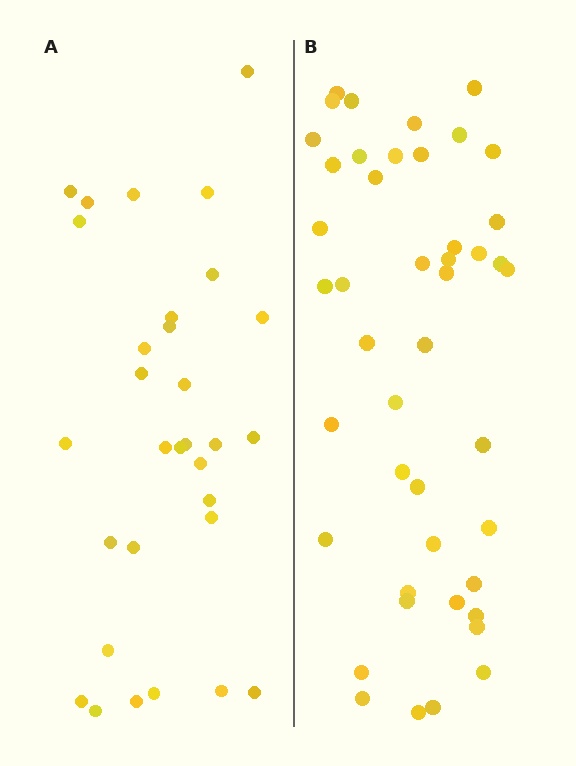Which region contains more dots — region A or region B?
Region B (the right region) has more dots.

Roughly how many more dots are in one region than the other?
Region B has approximately 15 more dots than region A.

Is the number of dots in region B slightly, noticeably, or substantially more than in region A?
Region B has substantially more. The ratio is roughly 1.5 to 1.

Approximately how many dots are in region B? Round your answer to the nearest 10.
About 40 dots. (The exact count is 45, which rounds to 40.)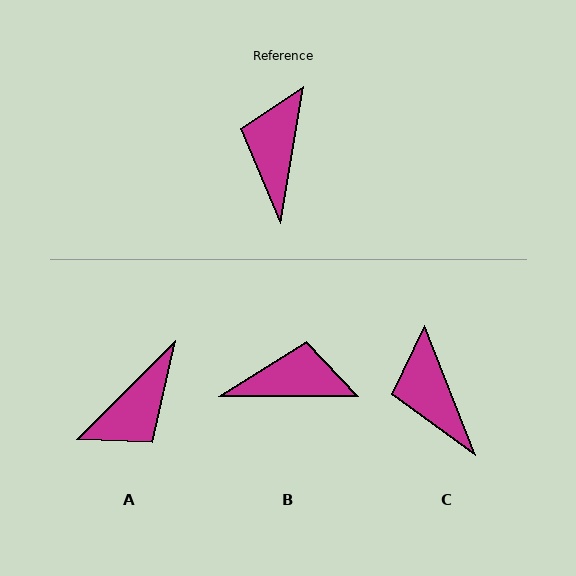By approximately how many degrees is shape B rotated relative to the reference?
Approximately 81 degrees clockwise.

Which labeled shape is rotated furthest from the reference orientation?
A, about 144 degrees away.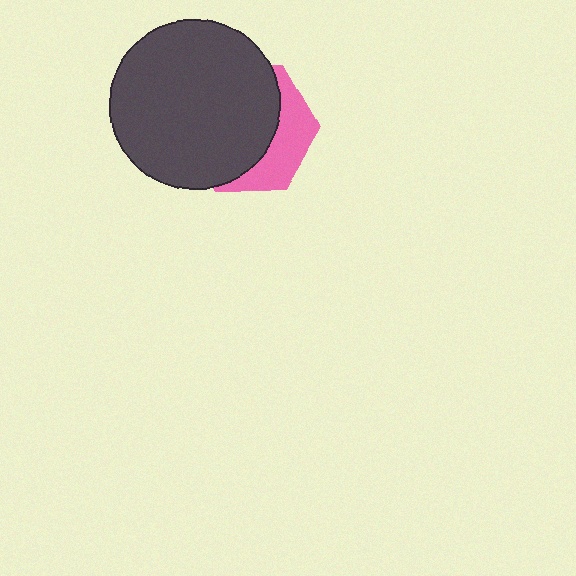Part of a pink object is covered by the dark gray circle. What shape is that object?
It is a hexagon.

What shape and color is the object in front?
The object in front is a dark gray circle.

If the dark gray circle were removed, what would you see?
You would see the complete pink hexagon.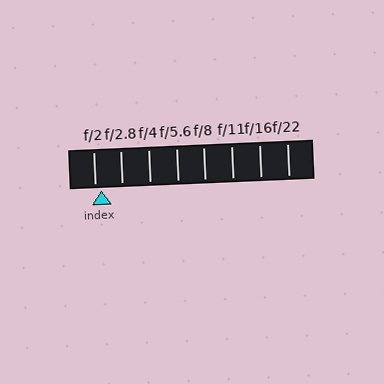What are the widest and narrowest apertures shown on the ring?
The widest aperture shown is f/2 and the narrowest is f/22.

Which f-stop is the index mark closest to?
The index mark is closest to f/2.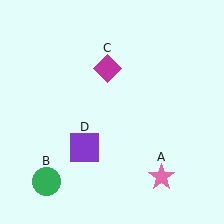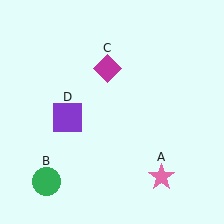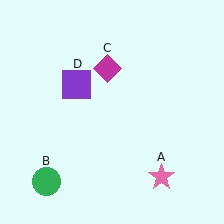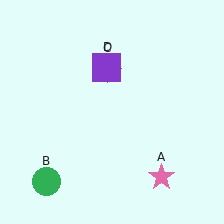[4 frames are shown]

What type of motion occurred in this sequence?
The purple square (object D) rotated clockwise around the center of the scene.